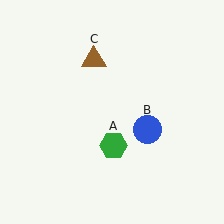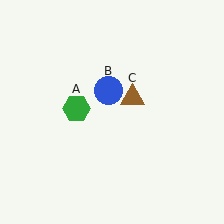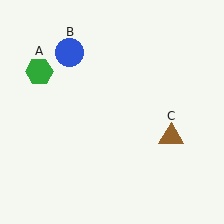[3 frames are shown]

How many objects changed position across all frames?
3 objects changed position: green hexagon (object A), blue circle (object B), brown triangle (object C).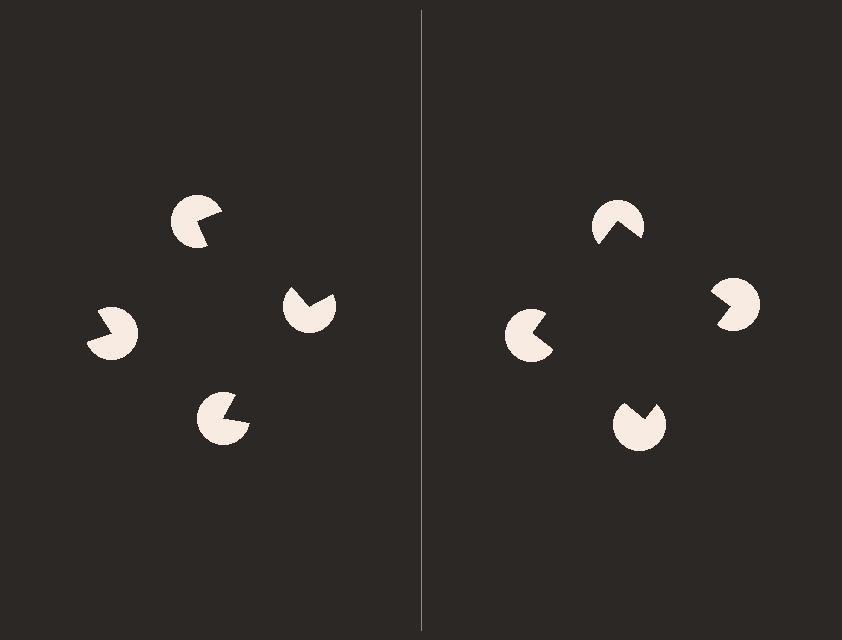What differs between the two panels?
The pac-man discs are positioned identically on both sides; only the wedge orientations differ. On the right they align to a square; on the left they are misaligned.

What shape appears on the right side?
An illusory square.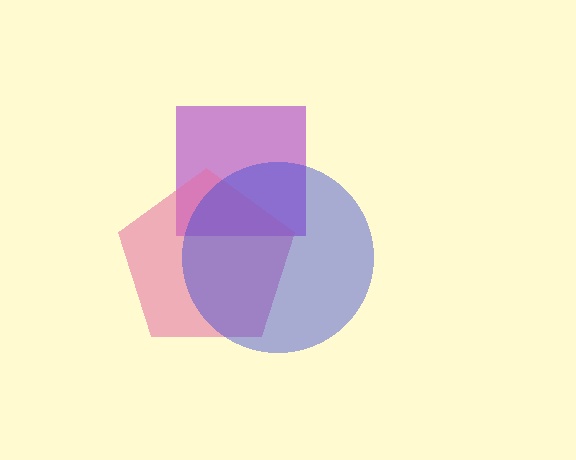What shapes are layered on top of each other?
The layered shapes are: a purple square, a pink pentagon, a blue circle.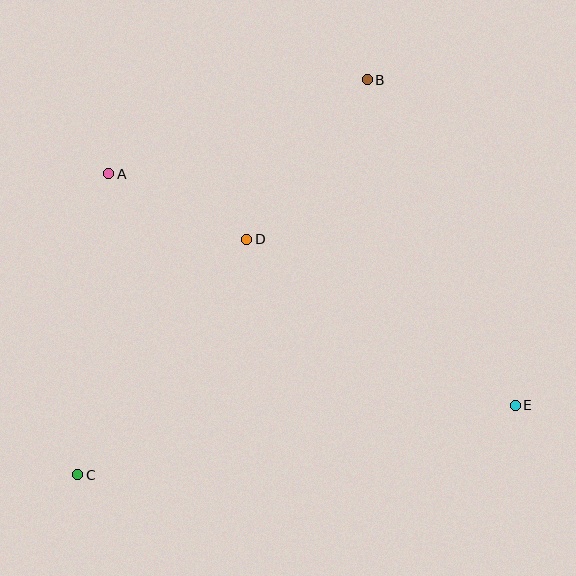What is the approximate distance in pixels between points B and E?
The distance between B and E is approximately 358 pixels.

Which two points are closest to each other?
Points A and D are closest to each other.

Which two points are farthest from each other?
Points B and C are farthest from each other.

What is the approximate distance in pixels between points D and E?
The distance between D and E is approximately 316 pixels.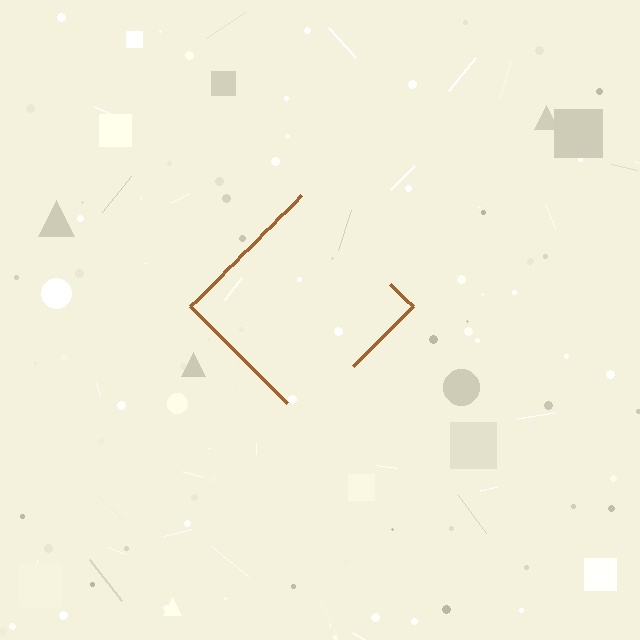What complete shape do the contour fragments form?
The contour fragments form a diamond.